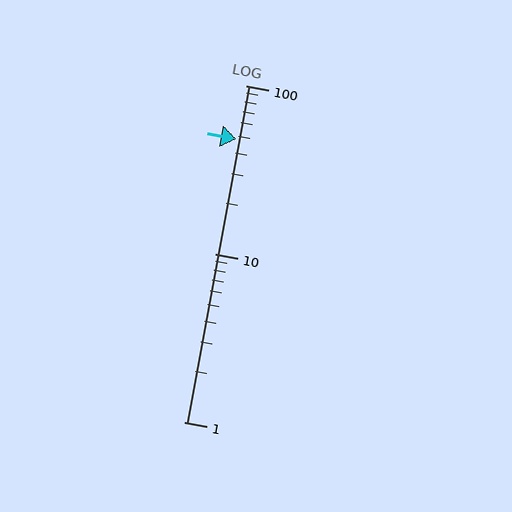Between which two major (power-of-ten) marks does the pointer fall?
The pointer is between 10 and 100.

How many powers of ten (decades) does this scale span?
The scale spans 2 decades, from 1 to 100.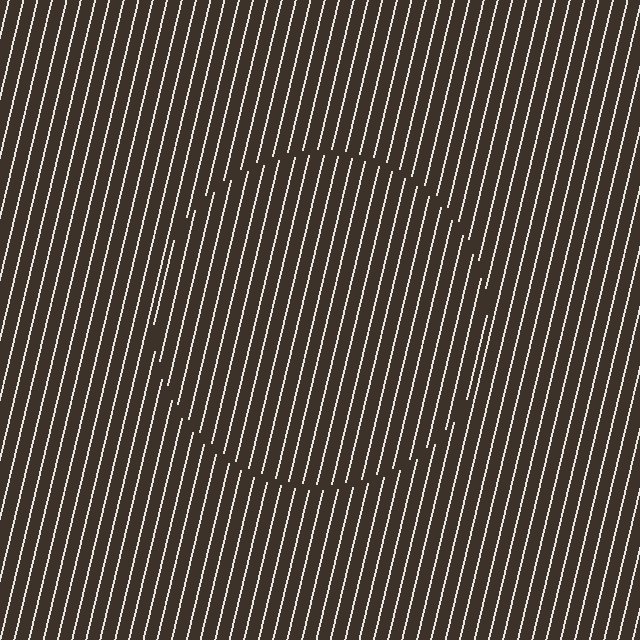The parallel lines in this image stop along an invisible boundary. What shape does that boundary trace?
An illusory circle. The interior of the shape contains the same grating, shifted by half a period — the contour is defined by the phase discontinuity where line-ends from the inner and outer gratings abut.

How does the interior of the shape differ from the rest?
The interior of the shape contains the same grating, shifted by half a period — the contour is defined by the phase discontinuity where line-ends from the inner and outer gratings abut.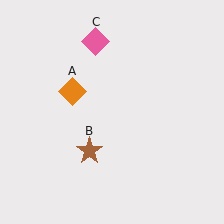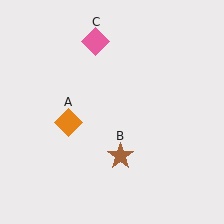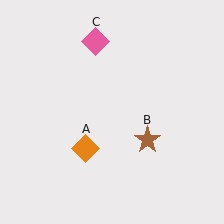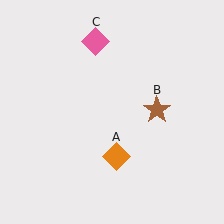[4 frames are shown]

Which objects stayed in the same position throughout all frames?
Pink diamond (object C) remained stationary.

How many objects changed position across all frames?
2 objects changed position: orange diamond (object A), brown star (object B).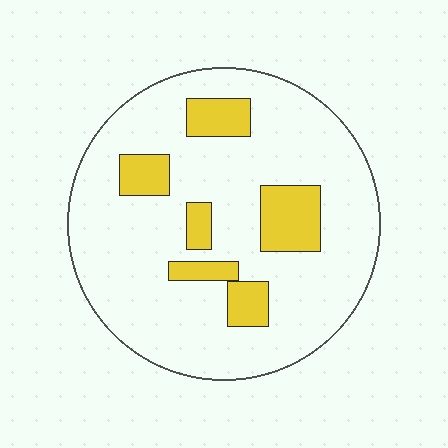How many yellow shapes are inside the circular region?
6.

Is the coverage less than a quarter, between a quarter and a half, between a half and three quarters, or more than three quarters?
Less than a quarter.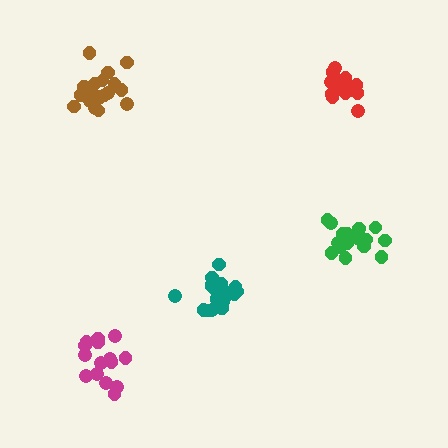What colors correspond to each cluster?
The clusters are colored: green, teal, red, magenta, brown.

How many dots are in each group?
Group 1: 18 dots, Group 2: 21 dots, Group 3: 17 dots, Group 4: 15 dots, Group 5: 19 dots (90 total).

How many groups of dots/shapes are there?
There are 5 groups.